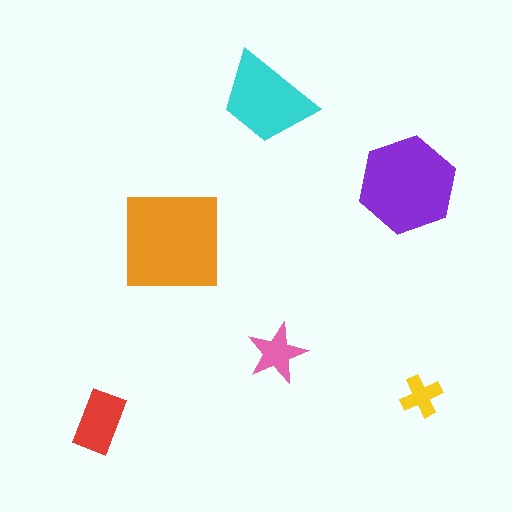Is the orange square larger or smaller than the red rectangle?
Larger.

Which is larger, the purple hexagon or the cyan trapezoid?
The purple hexagon.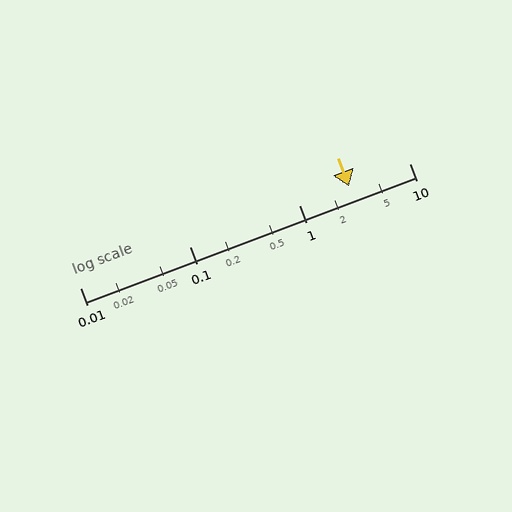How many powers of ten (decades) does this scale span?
The scale spans 3 decades, from 0.01 to 10.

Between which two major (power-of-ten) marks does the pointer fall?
The pointer is between 1 and 10.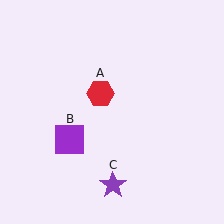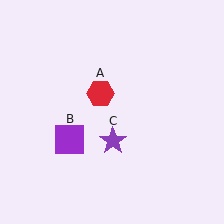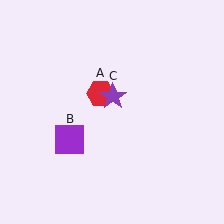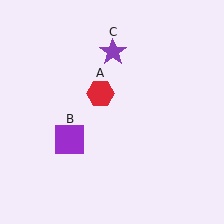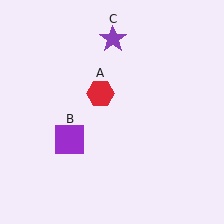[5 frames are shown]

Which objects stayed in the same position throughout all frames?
Red hexagon (object A) and purple square (object B) remained stationary.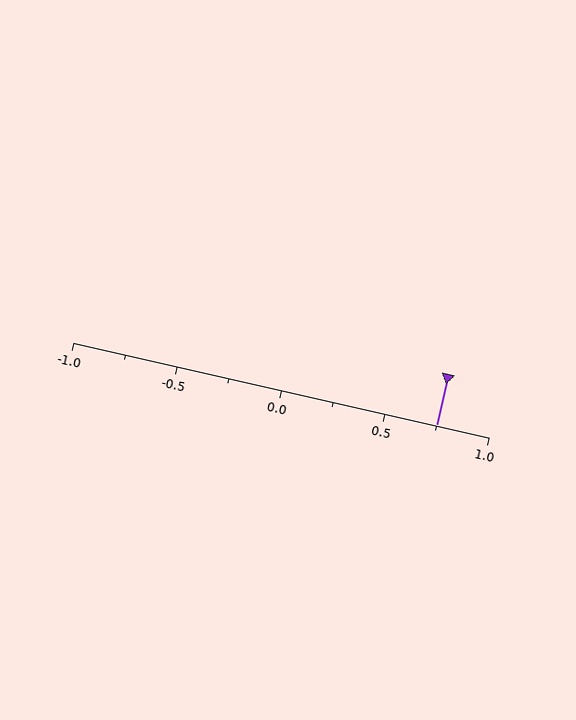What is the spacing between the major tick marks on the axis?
The major ticks are spaced 0.5 apart.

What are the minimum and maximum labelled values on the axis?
The axis runs from -1.0 to 1.0.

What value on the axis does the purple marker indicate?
The marker indicates approximately 0.75.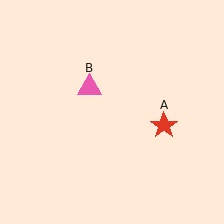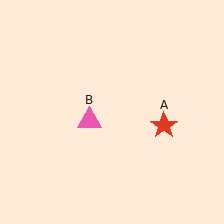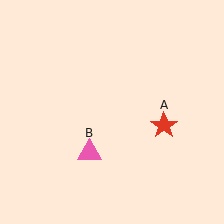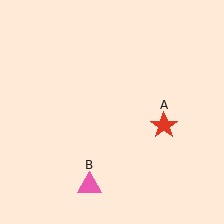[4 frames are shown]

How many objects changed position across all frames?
1 object changed position: pink triangle (object B).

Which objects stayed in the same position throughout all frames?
Red star (object A) remained stationary.